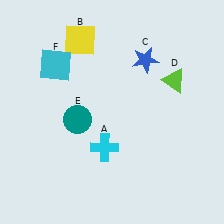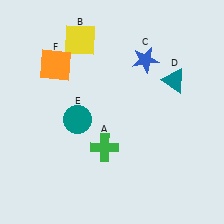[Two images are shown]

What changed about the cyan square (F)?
In Image 1, F is cyan. In Image 2, it changed to orange.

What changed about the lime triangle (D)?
In Image 1, D is lime. In Image 2, it changed to teal.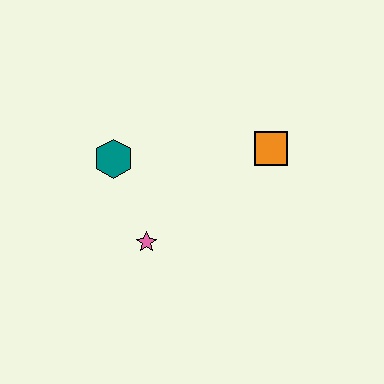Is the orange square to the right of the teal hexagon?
Yes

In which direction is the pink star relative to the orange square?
The pink star is to the left of the orange square.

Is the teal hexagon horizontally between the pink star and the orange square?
No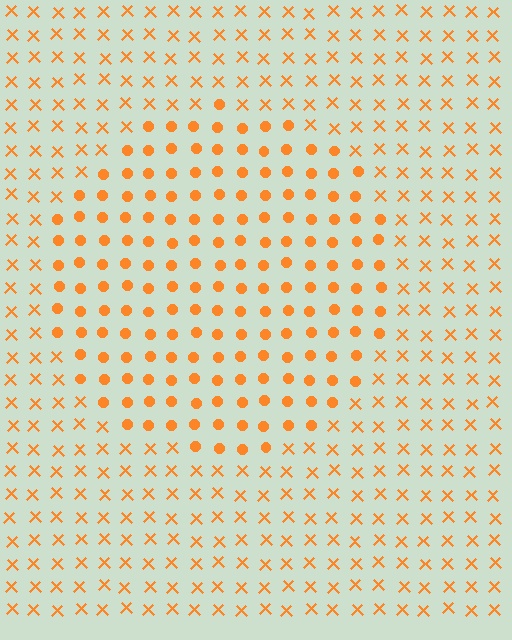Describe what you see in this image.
The image is filled with small orange elements arranged in a uniform grid. A circle-shaped region contains circles, while the surrounding area contains X marks. The boundary is defined purely by the change in element shape.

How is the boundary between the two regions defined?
The boundary is defined by a change in element shape: circles inside vs. X marks outside. All elements share the same color and spacing.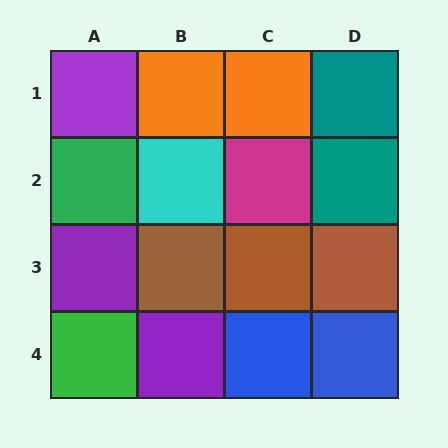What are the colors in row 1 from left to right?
Purple, orange, orange, teal.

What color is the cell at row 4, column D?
Blue.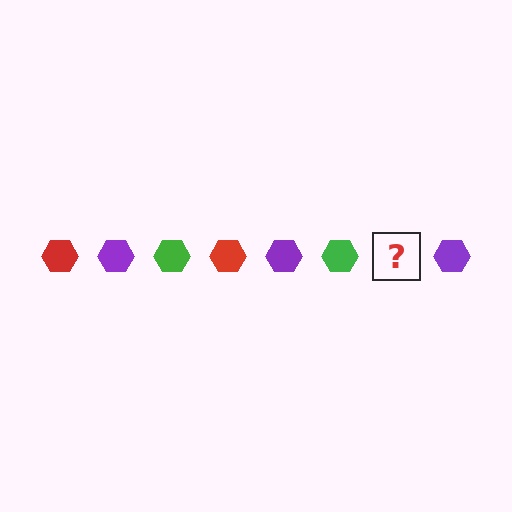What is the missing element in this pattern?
The missing element is a red hexagon.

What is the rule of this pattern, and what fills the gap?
The rule is that the pattern cycles through red, purple, green hexagons. The gap should be filled with a red hexagon.